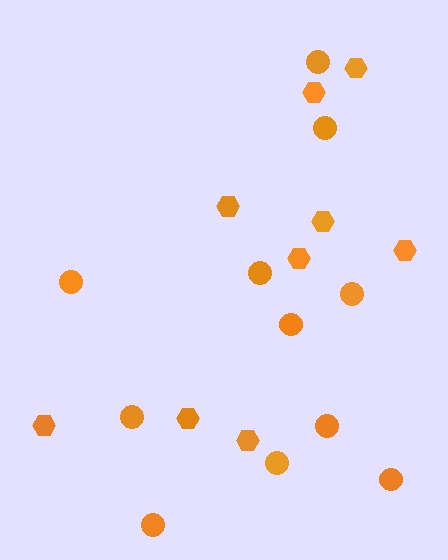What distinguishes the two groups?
There are 2 groups: one group of hexagons (9) and one group of circles (11).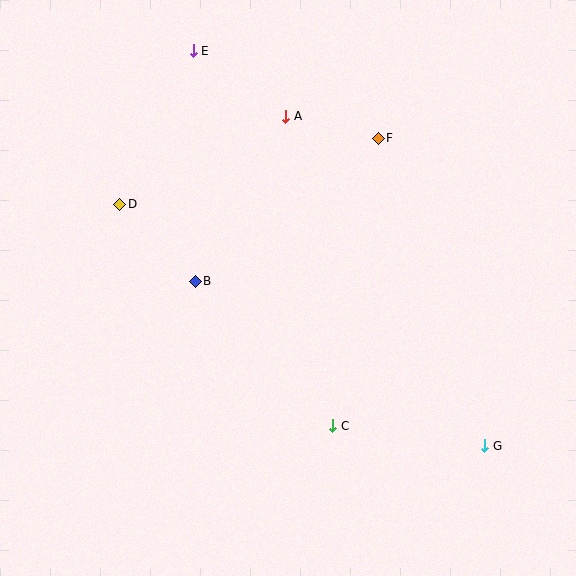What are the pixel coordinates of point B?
Point B is at (195, 281).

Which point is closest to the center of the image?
Point B at (195, 281) is closest to the center.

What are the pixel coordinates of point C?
Point C is at (333, 426).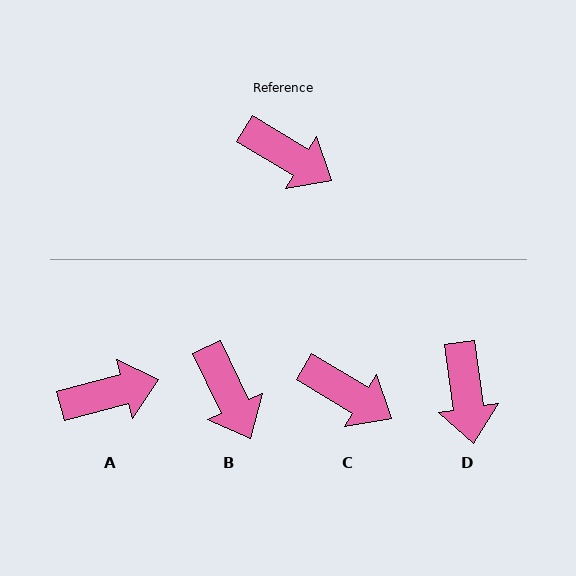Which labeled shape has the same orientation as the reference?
C.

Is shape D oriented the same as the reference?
No, it is off by about 51 degrees.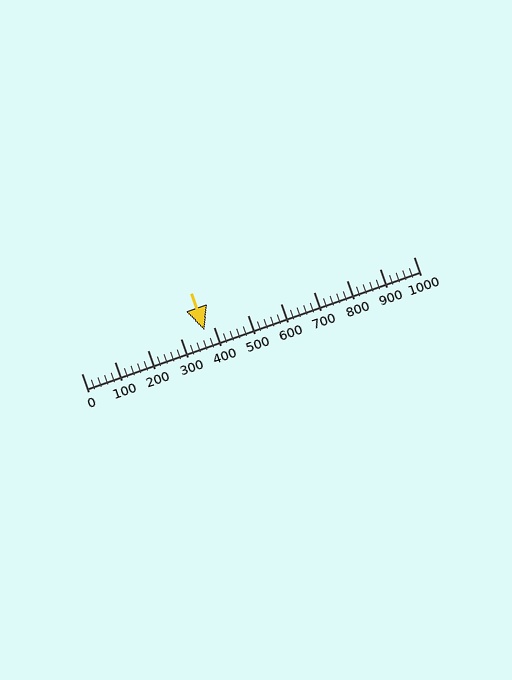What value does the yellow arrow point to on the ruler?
The yellow arrow points to approximately 372.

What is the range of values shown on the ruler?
The ruler shows values from 0 to 1000.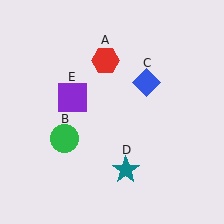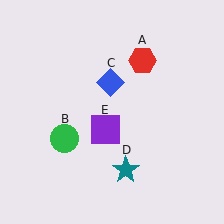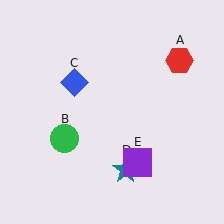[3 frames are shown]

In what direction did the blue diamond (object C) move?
The blue diamond (object C) moved left.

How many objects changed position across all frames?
3 objects changed position: red hexagon (object A), blue diamond (object C), purple square (object E).